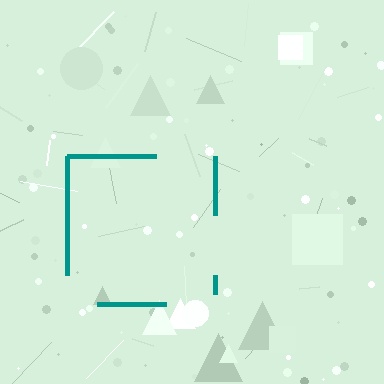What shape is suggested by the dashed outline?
The dashed outline suggests a square.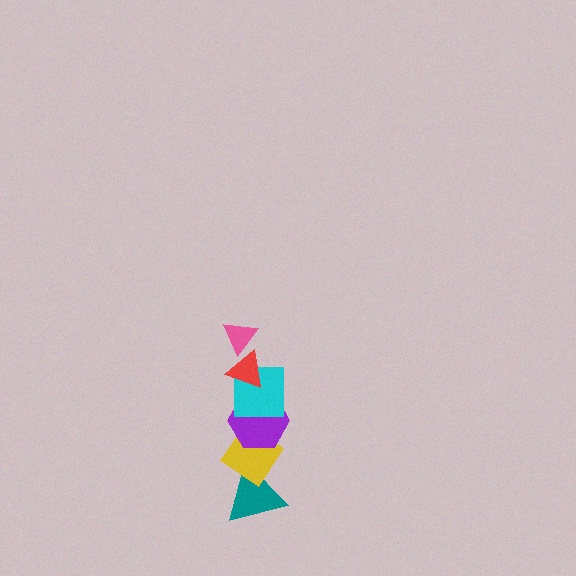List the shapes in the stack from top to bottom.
From top to bottom: the pink triangle, the red triangle, the cyan square, the purple hexagon, the yellow diamond, the teal triangle.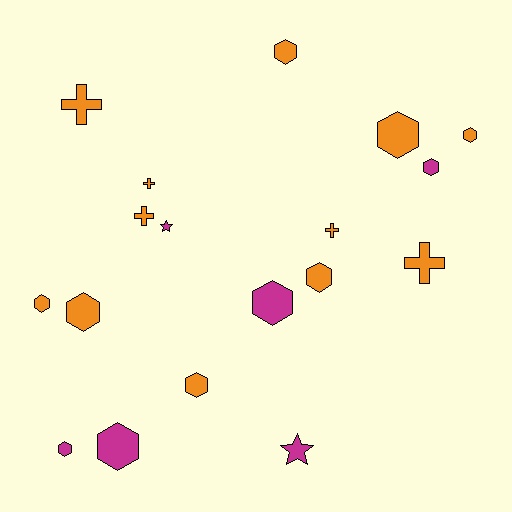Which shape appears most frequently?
Hexagon, with 11 objects.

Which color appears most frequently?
Orange, with 12 objects.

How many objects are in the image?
There are 18 objects.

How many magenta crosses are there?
There are no magenta crosses.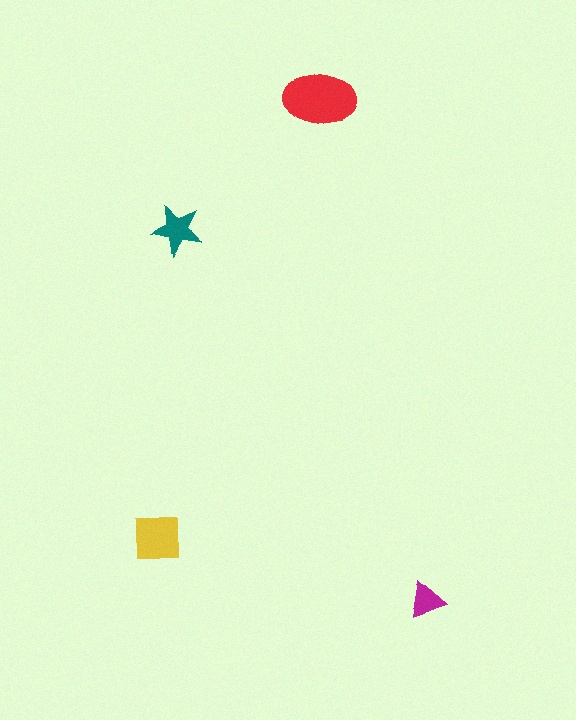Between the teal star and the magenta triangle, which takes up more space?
The teal star.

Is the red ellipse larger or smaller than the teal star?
Larger.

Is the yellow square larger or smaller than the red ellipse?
Smaller.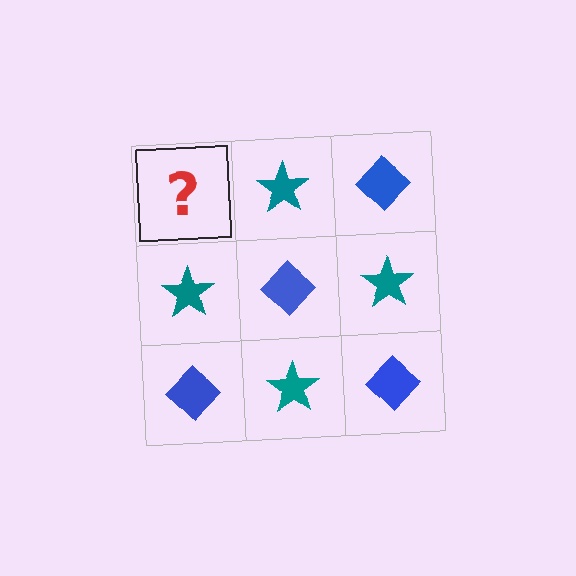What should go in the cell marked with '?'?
The missing cell should contain a blue diamond.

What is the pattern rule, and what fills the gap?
The rule is that it alternates blue diamond and teal star in a checkerboard pattern. The gap should be filled with a blue diamond.